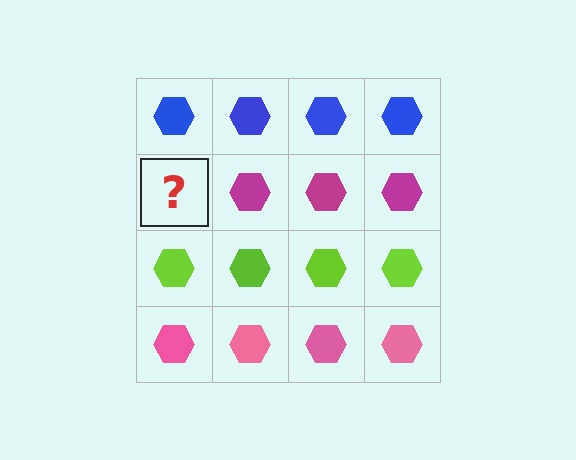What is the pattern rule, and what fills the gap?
The rule is that each row has a consistent color. The gap should be filled with a magenta hexagon.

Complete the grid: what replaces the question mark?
The question mark should be replaced with a magenta hexagon.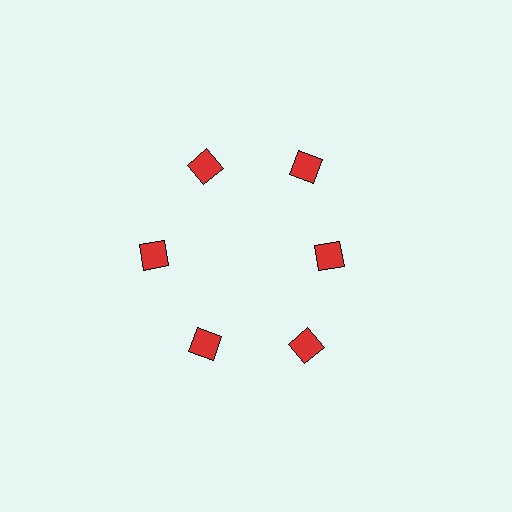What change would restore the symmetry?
The symmetry would be restored by moving it outward, back onto the ring so that all 6 squares sit at equal angles and equal distance from the center.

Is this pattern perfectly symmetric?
No. The 6 red squares are arranged in a ring, but one element near the 3 o'clock position is pulled inward toward the center, breaking the 6-fold rotational symmetry.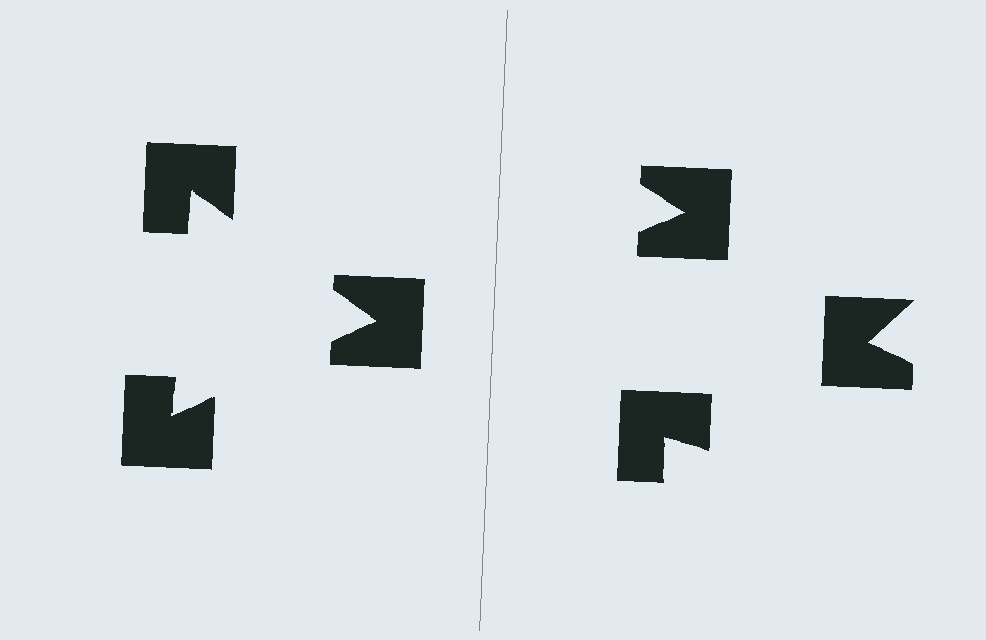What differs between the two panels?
The notched squares are positioned identically on both sides; only the wedge orientations differ. On the left they align to a triangle; on the right they are misaligned.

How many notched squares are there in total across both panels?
6 — 3 on each side.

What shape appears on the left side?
An illusory triangle.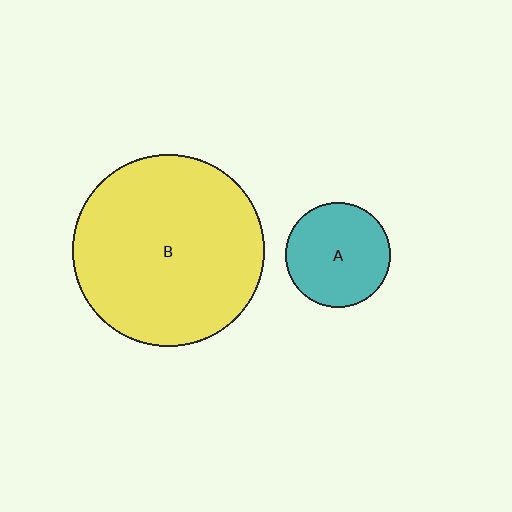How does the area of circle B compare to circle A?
Approximately 3.3 times.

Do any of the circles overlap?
No, none of the circles overlap.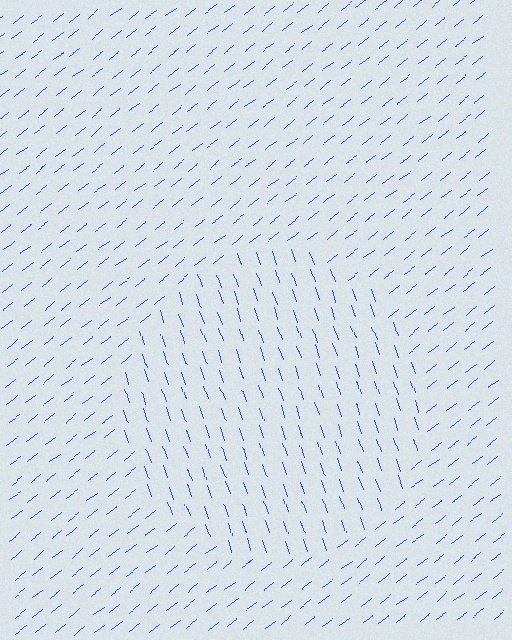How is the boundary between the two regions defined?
The boundary is defined purely by a change in line orientation (approximately 71 degrees difference). All lines are the same color and thickness.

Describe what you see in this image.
The image is filled with small blue line segments. A circle region in the image has lines oriented differently from the surrounding lines, creating a visible texture boundary.